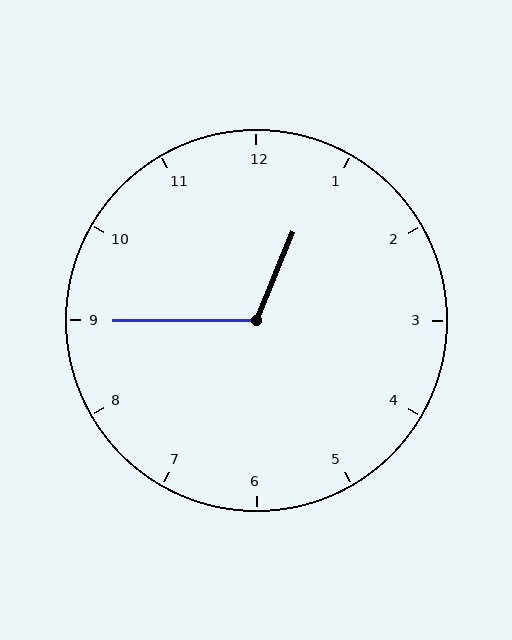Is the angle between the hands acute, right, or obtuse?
It is obtuse.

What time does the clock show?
12:45.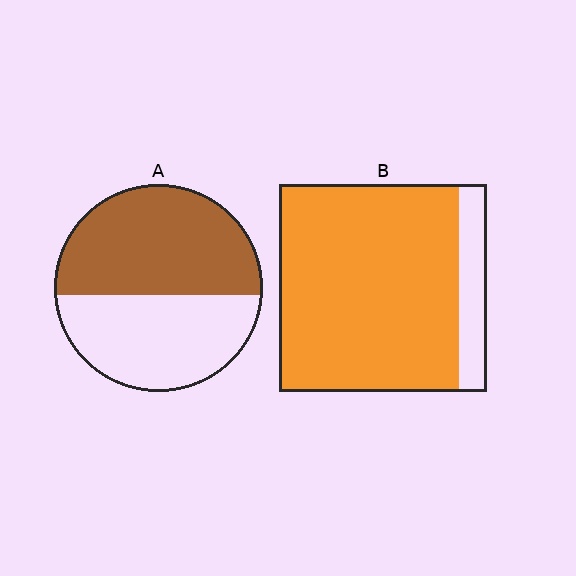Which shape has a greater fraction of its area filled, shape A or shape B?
Shape B.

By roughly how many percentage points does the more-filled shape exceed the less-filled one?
By roughly 30 percentage points (B over A).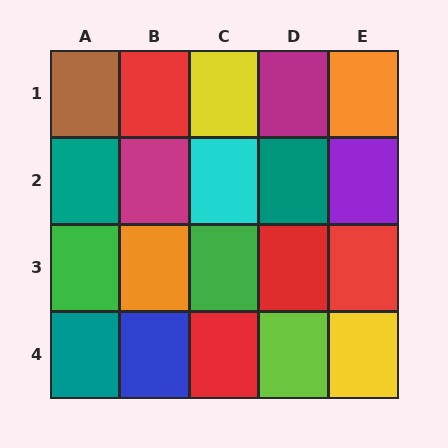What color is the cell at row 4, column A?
Teal.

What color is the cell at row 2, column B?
Magenta.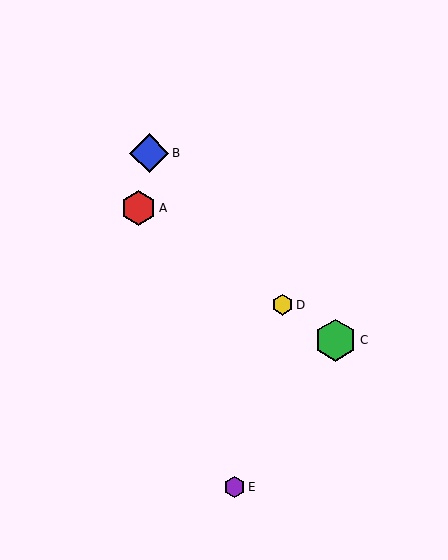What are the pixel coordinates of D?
Object D is at (283, 305).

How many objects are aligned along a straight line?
3 objects (A, C, D) are aligned along a straight line.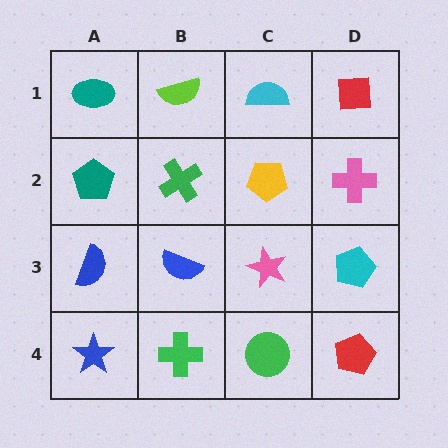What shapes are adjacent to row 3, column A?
A teal pentagon (row 2, column A), a blue star (row 4, column A), a blue semicircle (row 3, column B).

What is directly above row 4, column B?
A blue semicircle.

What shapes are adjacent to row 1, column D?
A pink cross (row 2, column D), a cyan semicircle (row 1, column C).